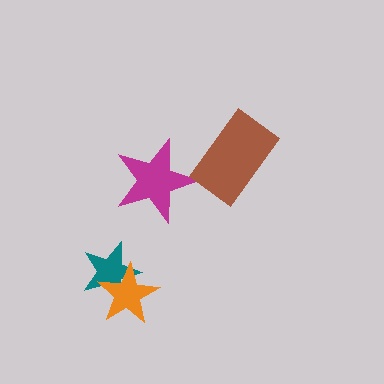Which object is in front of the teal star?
The orange star is in front of the teal star.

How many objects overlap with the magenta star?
0 objects overlap with the magenta star.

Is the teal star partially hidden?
Yes, it is partially covered by another shape.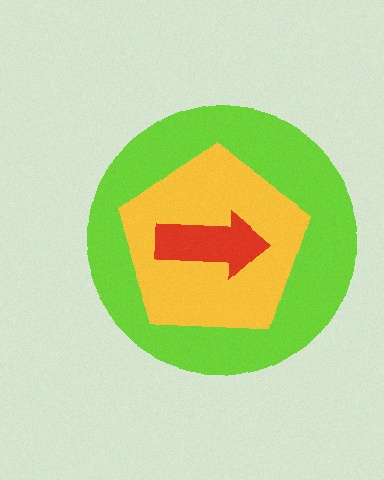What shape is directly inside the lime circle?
The yellow pentagon.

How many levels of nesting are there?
3.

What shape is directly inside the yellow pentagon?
The red arrow.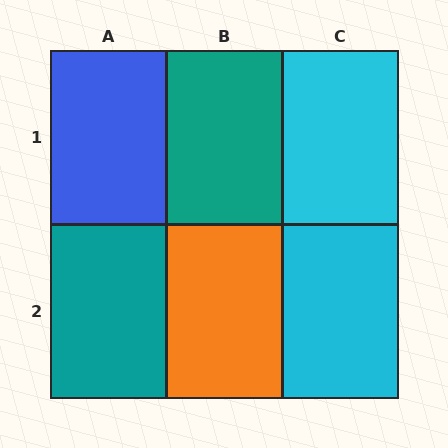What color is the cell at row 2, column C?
Cyan.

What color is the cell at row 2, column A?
Teal.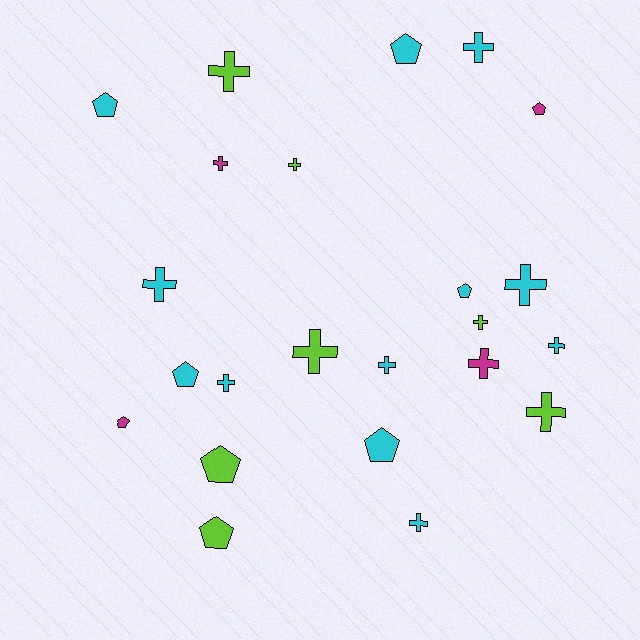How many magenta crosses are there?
There are 2 magenta crosses.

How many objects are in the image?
There are 23 objects.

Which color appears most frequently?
Cyan, with 12 objects.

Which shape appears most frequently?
Cross, with 14 objects.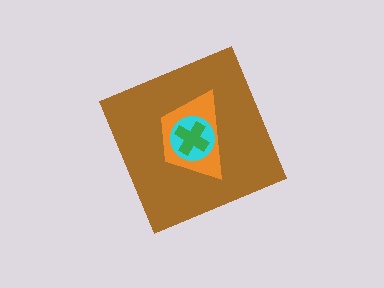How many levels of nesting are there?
4.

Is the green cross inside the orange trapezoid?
Yes.